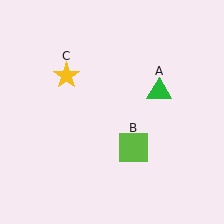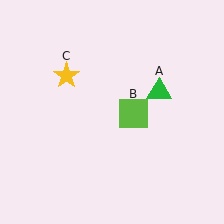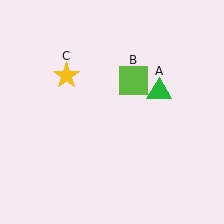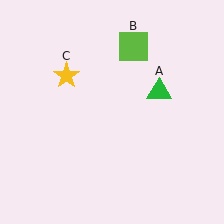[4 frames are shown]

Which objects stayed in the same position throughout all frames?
Green triangle (object A) and yellow star (object C) remained stationary.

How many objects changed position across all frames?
1 object changed position: lime square (object B).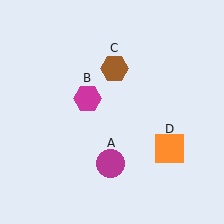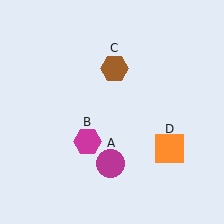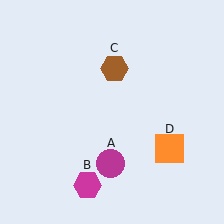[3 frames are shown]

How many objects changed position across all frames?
1 object changed position: magenta hexagon (object B).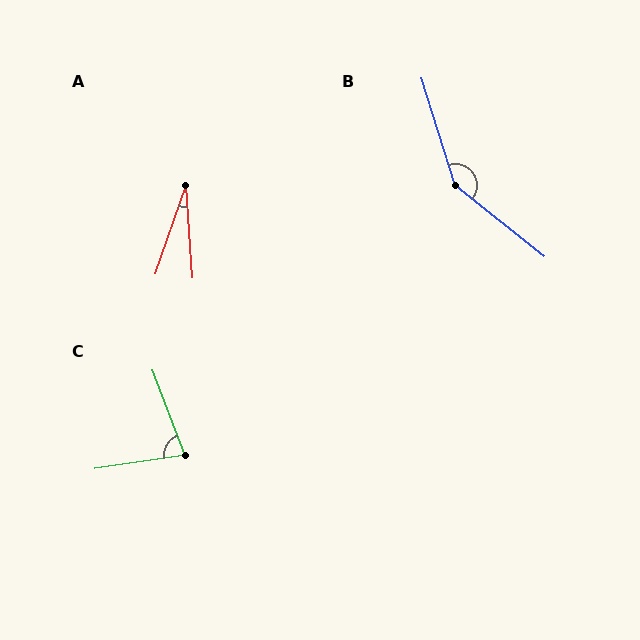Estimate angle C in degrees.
Approximately 78 degrees.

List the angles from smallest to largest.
A (23°), C (78°), B (145°).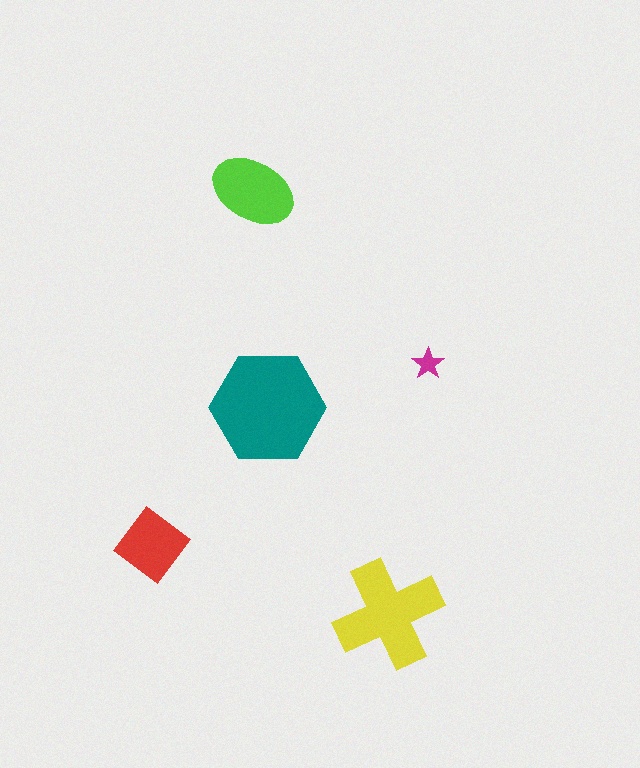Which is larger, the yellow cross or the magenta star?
The yellow cross.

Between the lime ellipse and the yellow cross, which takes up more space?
The yellow cross.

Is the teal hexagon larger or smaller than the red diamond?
Larger.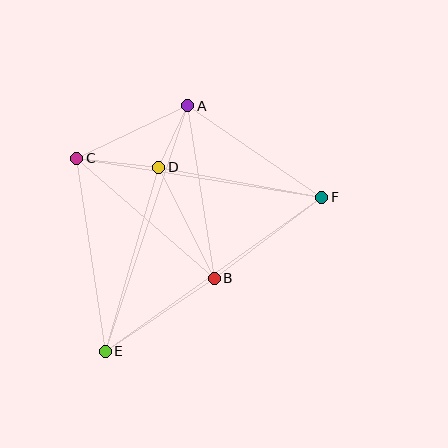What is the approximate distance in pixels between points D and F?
The distance between D and F is approximately 166 pixels.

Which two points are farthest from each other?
Points E and F are farthest from each other.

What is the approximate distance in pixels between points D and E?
The distance between D and E is approximately 192 pixels.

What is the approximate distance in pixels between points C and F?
The distance between C and F is approximately 248 pixels.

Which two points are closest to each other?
Points A and D are closest to each other.